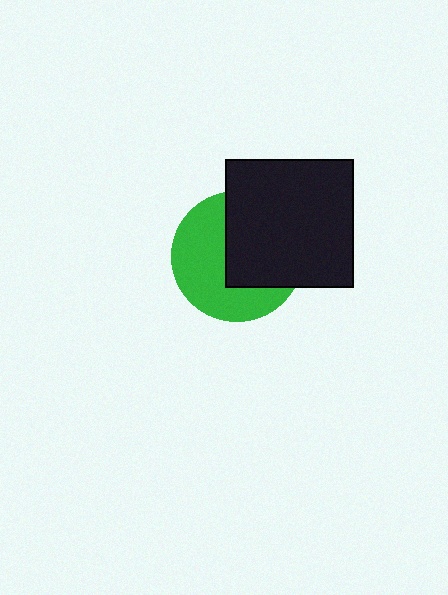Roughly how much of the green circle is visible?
About half of it is visible (roughly 52%).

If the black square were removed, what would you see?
You would see the complete green circle.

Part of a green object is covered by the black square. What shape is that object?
It is a circle.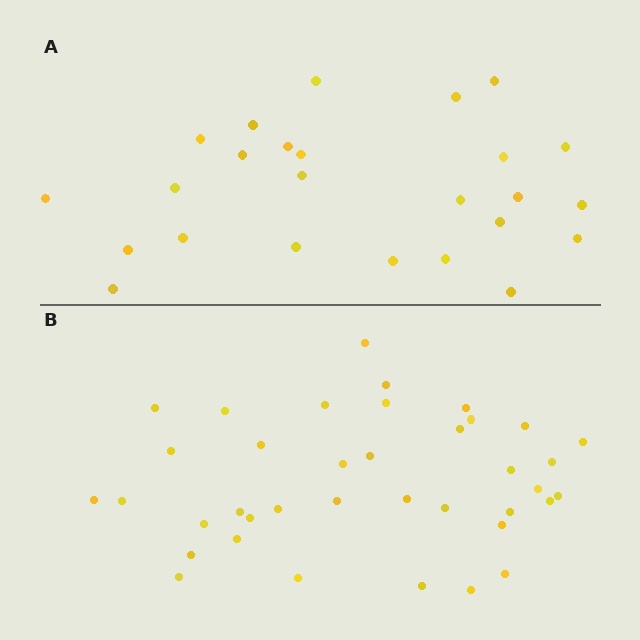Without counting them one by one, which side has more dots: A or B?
Region B (the bottom region) has more dots.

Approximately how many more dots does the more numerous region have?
Region B has approximately 15 more dots than region A.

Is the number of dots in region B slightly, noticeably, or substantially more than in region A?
Region B has substantially more. The ratio is roughly 1.5 to 1.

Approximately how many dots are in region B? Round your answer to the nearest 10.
About 40 dots. (The exact count is 38, which rounds to 40.)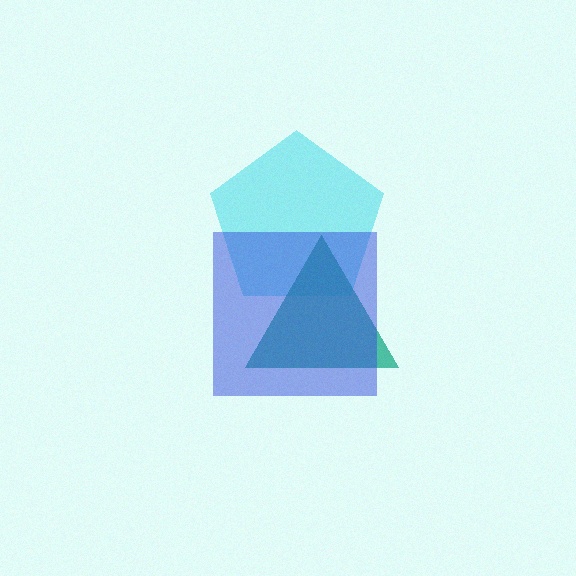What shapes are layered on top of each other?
The layered shapes are: a cyan pentagon, a teal triangle, a blue square.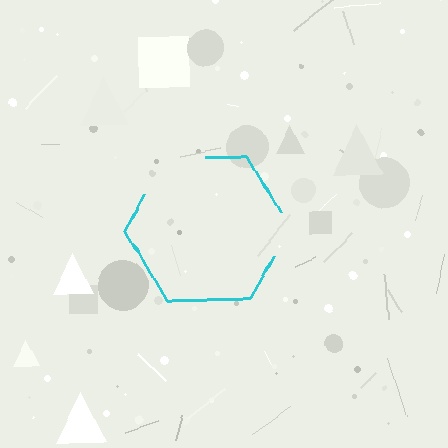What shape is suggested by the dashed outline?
The dashed outline suggests a hexagon.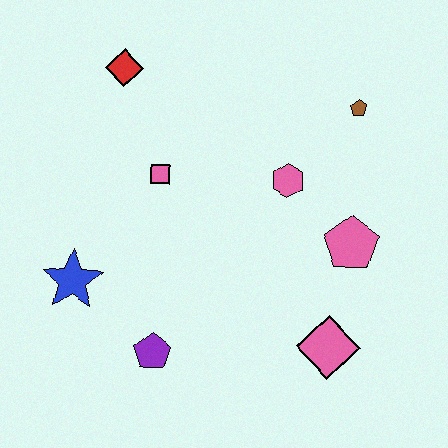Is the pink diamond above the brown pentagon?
No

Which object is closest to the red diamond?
The pink square is closest to the red diamond.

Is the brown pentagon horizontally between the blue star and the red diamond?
No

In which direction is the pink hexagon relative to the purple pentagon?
The pink hexagon is above the purple pentagon.